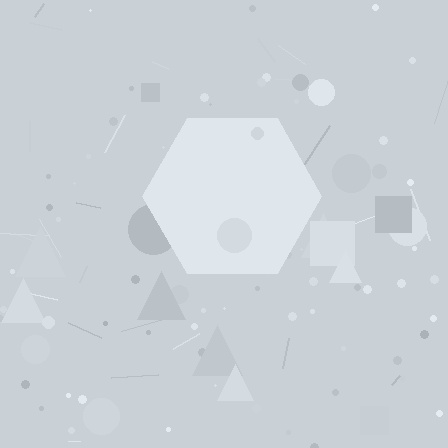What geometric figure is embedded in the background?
A hexagon is embedded in the background.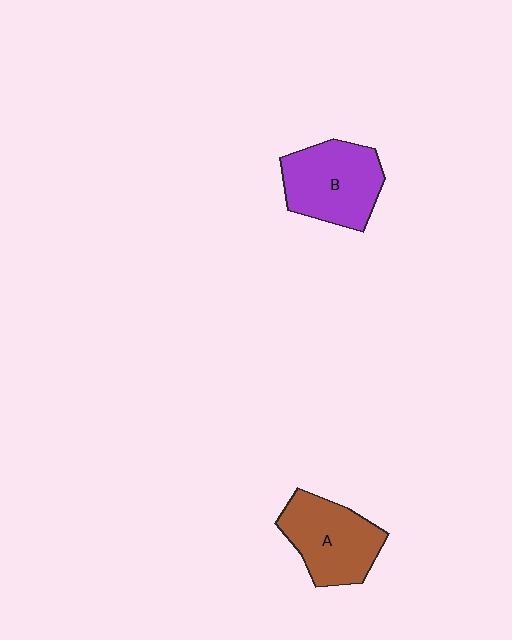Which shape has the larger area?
Shape B (purple).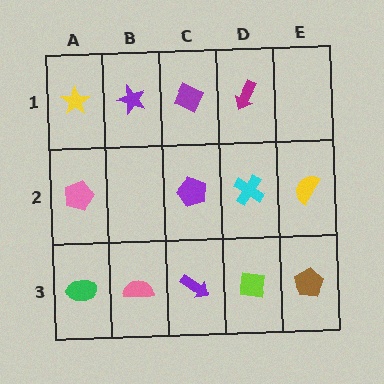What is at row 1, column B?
A purple star.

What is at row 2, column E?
A yellow semicircle.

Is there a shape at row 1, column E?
No, that cell is empty.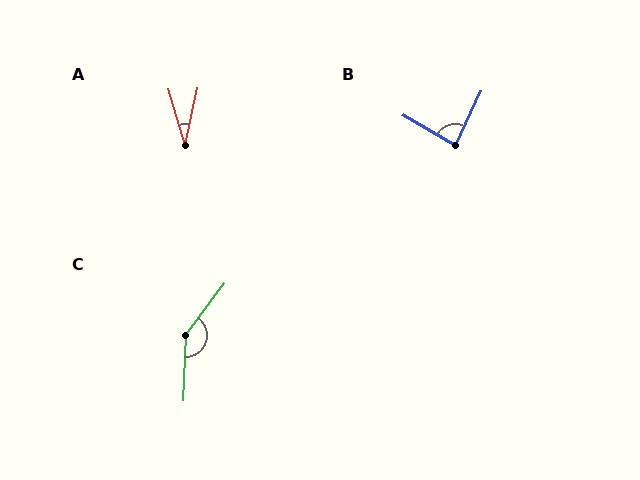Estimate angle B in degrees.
Approximately 84 degrees.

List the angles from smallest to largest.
A (29°), B (84°), C (145°).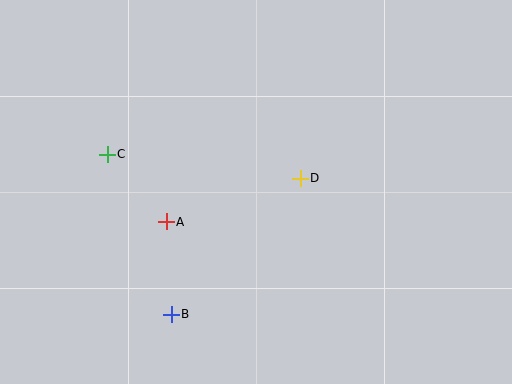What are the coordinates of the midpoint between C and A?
The midpoint between C and A is at (137, 188).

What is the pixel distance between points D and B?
The distance between D and B is 188 pixels.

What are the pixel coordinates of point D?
Point D is at (300, 178).